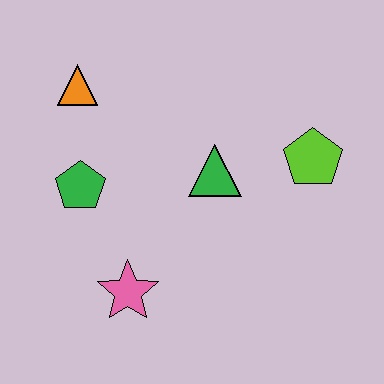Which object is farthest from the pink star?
The lime pentagon is farthest from the pink star.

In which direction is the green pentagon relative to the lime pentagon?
The green pentagon is to the left of the lime pentagon.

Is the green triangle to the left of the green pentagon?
No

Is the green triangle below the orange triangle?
Yes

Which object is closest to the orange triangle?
The green pentagon is closest to the orange triangle.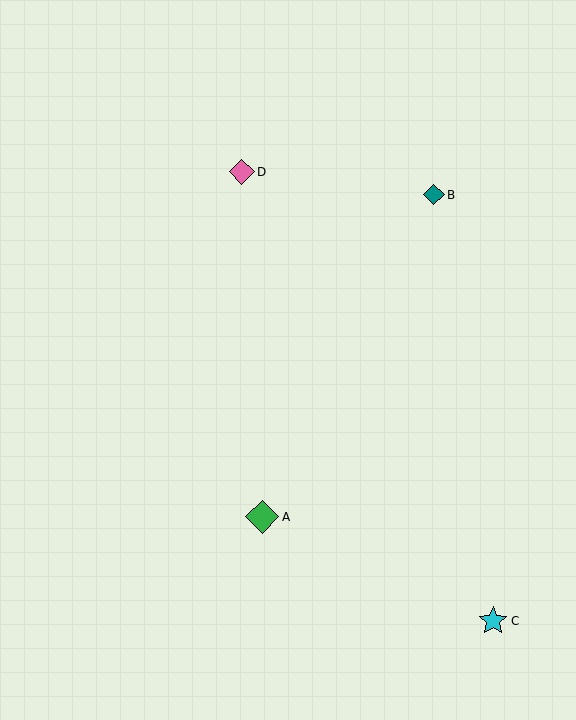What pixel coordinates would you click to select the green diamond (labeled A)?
Click at (262, 517) to select the green diamond A.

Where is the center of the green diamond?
The center of the green diamond is at (262, 517).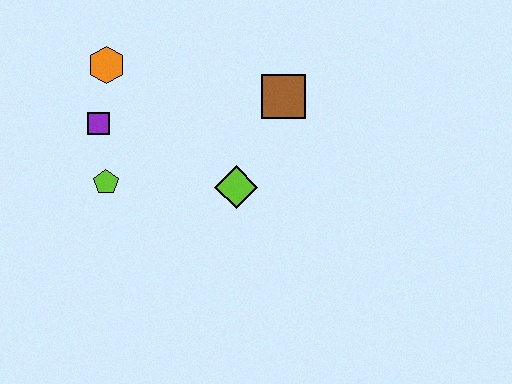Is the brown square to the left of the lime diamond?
No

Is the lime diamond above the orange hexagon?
No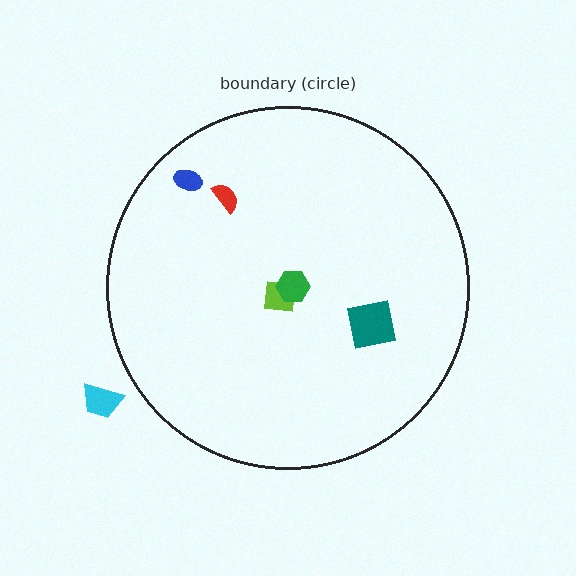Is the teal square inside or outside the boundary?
Inside.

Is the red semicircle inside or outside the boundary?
Inside.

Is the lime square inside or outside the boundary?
Inside.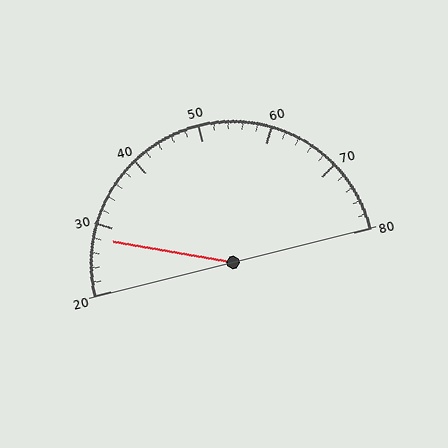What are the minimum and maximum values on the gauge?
The gauge ranges from 20 to 80.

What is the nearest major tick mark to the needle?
The nearest major tick mark is 30.